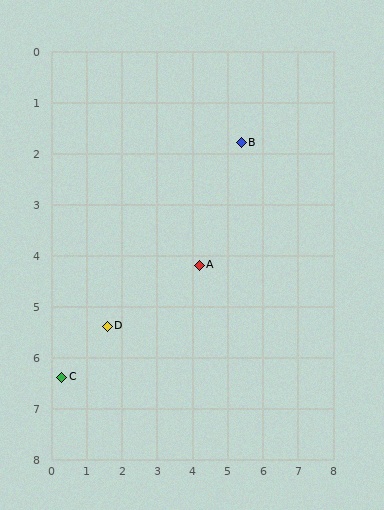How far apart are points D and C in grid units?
Points D and C are about 1.6 grid units apart.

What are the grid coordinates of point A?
Point A is at approximately (4.2, 4.2).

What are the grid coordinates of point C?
Point C is at approximately (0.3, 6.4).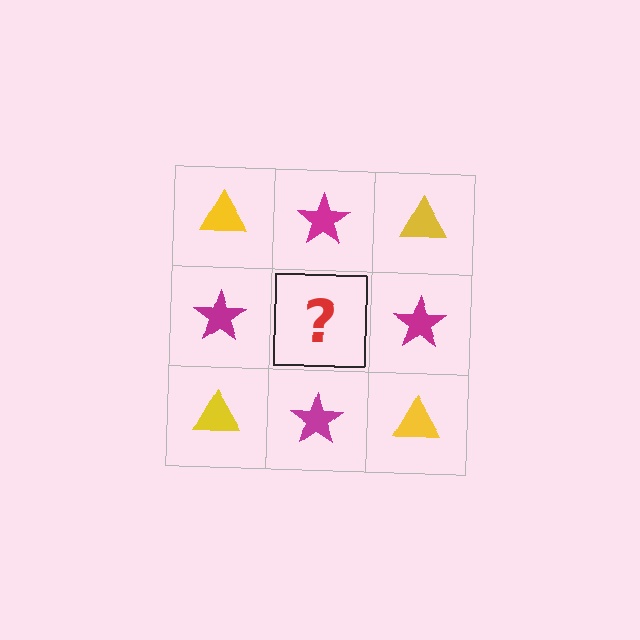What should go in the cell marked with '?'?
The missing cell should contain a yellow triangle.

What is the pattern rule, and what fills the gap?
The rule is that it alternates yellow triangle and magenta star in a checkerboard pattern. The gap should be filled with a yellow triangle.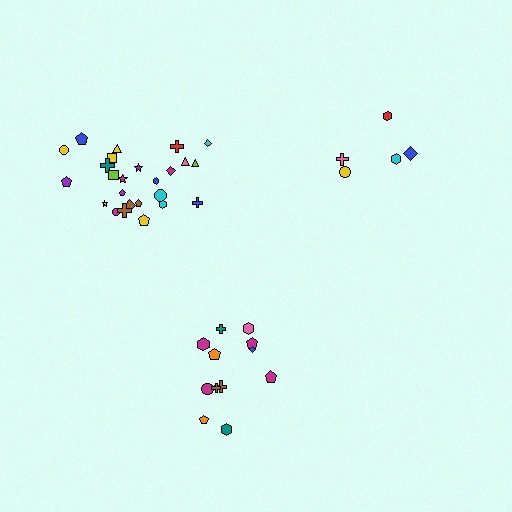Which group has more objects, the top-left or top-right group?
The top-left group.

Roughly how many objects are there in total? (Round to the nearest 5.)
Roughly 40 objects in total.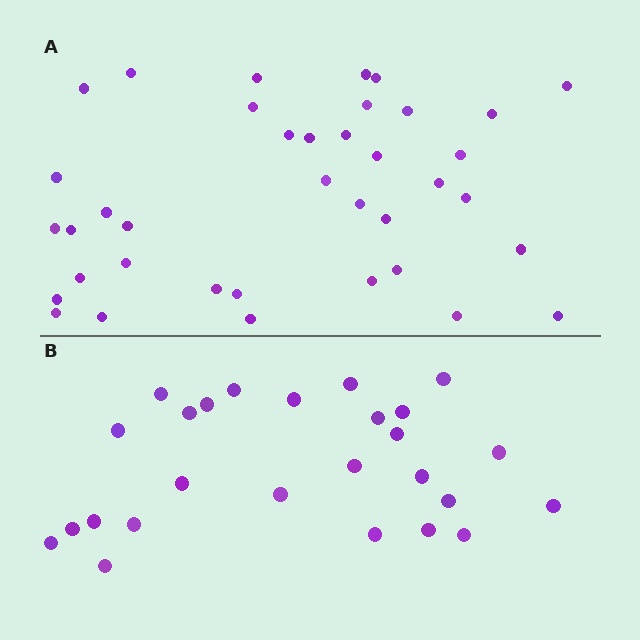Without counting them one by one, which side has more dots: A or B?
Region A (the top region) has more dots.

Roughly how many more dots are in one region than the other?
Region A has roughly 12 or so more dots than region B.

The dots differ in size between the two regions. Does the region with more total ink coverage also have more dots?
No. Region B has more total ink coverage because its dots are larger, but region A actually contains more individual dots. Total area can be misleading — the number of items is what matters here.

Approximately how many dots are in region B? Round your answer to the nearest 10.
About 30 dots. (The exact count is 26, which rounds to 30.)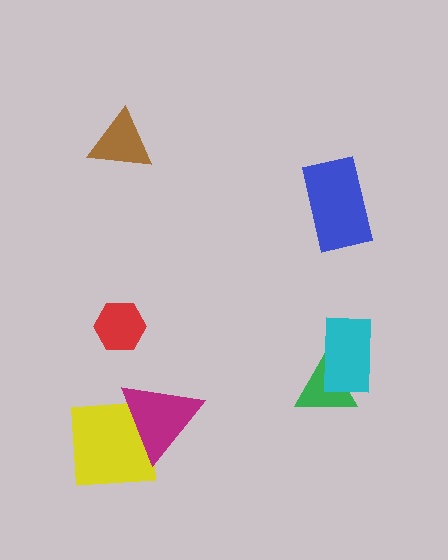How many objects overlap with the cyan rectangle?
1 object overlaps with the cyan rectangle.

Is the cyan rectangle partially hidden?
No, no other shape covers it.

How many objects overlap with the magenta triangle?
1 object overlaps with the magenta triangle.